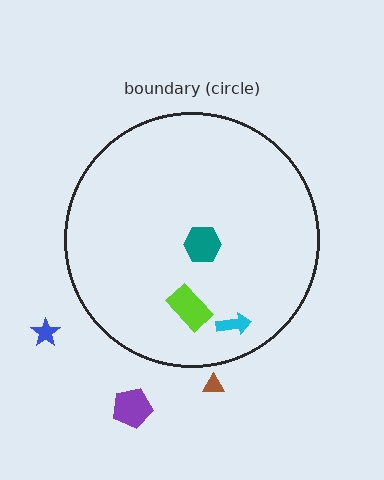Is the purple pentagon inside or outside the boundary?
Outside.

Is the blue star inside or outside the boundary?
Outside.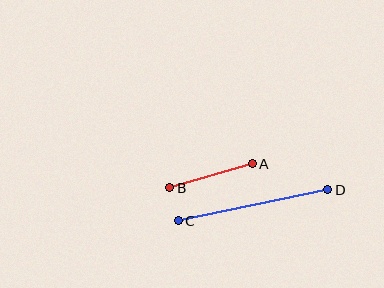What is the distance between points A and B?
The distance is approximately 86 pixels.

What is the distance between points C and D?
The distance is approximately 153 pixels.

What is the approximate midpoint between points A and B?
The midpoint is at approximately (211, 176) pixels.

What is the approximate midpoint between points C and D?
The midpoint is at approximately (253, 205) pixels.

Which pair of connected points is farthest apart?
Points C and D are farthest apart.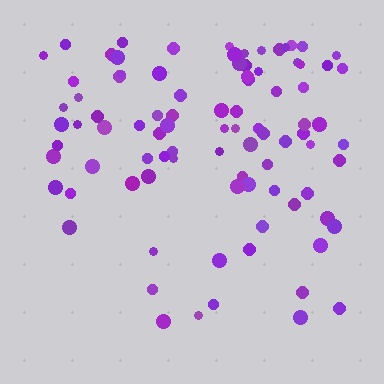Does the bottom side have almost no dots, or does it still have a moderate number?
Still a moderate number, just noticeably fewer than the top.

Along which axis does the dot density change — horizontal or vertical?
Vertical.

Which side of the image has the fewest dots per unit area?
The bottom.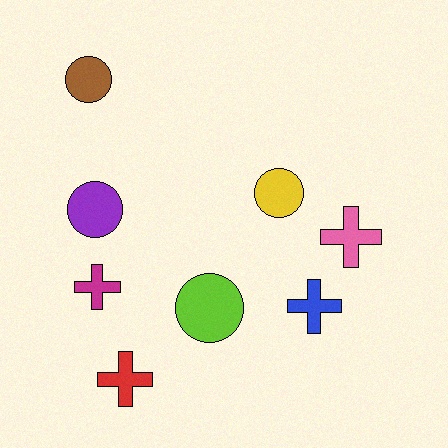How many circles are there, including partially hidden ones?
There are 4 circles.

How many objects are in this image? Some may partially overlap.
There are 8 objects.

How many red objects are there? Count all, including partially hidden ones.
There is 1 red object.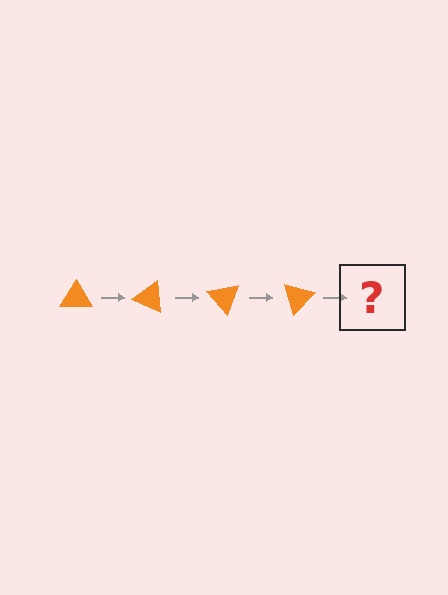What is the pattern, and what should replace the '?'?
The pattern is that the triangle rotates 25 degrees each step. The '?' should be an orange triangle rotated 100 degrees.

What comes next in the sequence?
The next element should be an orange triangle rotated 100 degrees.